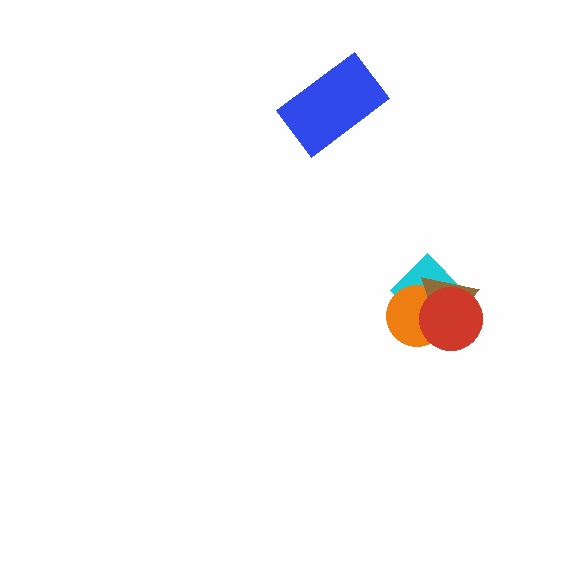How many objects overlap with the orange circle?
3 objects overlap with the orange circle.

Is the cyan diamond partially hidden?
Yes, it is partially covered by another shape.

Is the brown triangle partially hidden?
Yes, it is partially covered by another shape.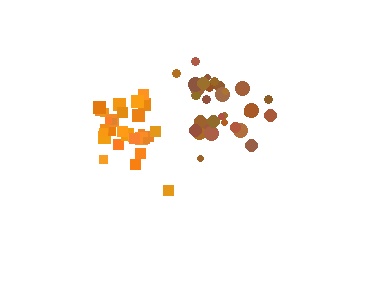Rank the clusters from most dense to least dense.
brown, orange.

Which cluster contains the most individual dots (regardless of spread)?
Brown (34).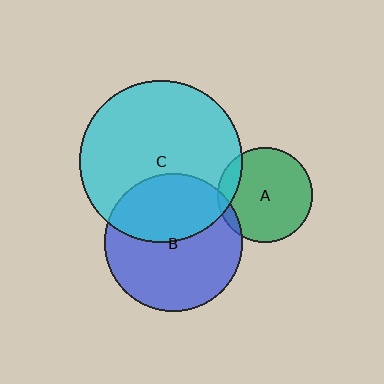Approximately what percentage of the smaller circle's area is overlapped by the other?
Approximately 40%.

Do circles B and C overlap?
Yes.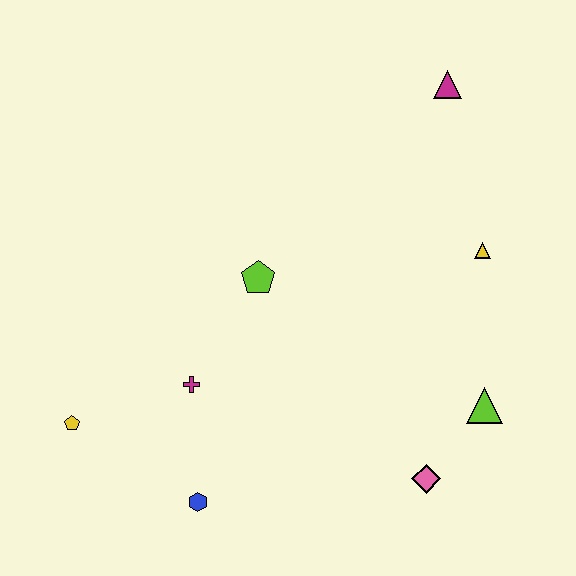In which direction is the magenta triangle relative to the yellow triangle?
The magenta triangle is above the yellow triangle.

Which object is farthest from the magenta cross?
The magenta triangle is farthest from the magenta cross.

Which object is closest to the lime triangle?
The pink diamond is closest to the lime triangle.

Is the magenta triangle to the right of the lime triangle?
No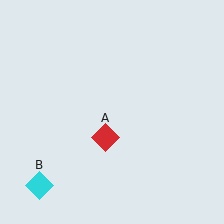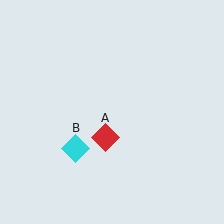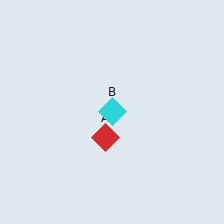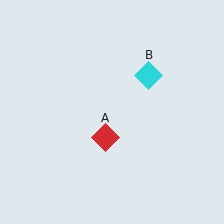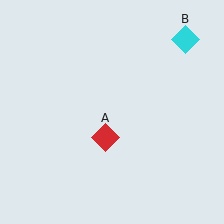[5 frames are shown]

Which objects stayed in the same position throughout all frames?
Red diamond (object A) remained stationary.